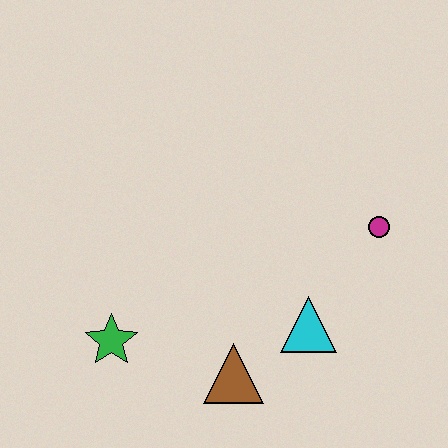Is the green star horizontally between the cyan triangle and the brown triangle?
No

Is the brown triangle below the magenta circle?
Yes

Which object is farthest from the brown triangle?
The magenta circle is farthest from the brown triangle.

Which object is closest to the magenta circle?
The cyan triangle is closest to the magenta circle.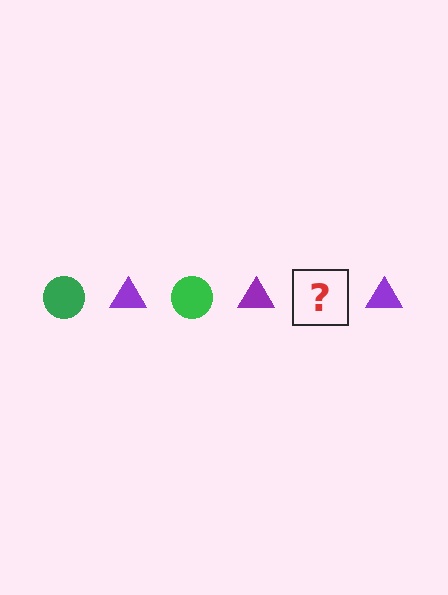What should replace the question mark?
The question mark should be replaced with a green circle.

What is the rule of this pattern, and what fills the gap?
The rule is that the pattern alternates between green circle and purple triangle. The gap should be filled with a green circle.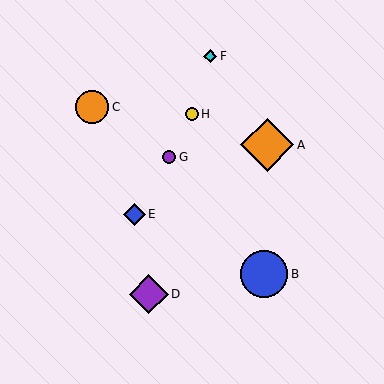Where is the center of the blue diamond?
The center of the blue diamond is at (134, 214).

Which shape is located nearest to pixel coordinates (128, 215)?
The blue diamond (labeled E) at (134, 214) is nearest to that location.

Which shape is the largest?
The orange diamond (labeled A) is the largest.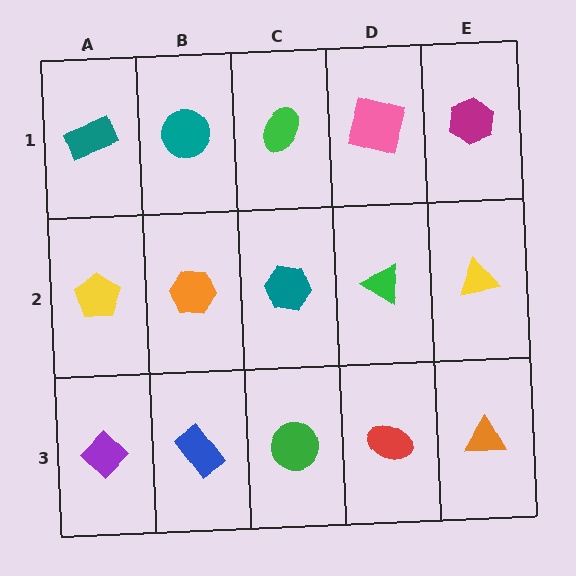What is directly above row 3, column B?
An orange hexagon.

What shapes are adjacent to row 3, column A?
A yellow pentagon (row 2, column A), a blue rectangle (row 3, column B).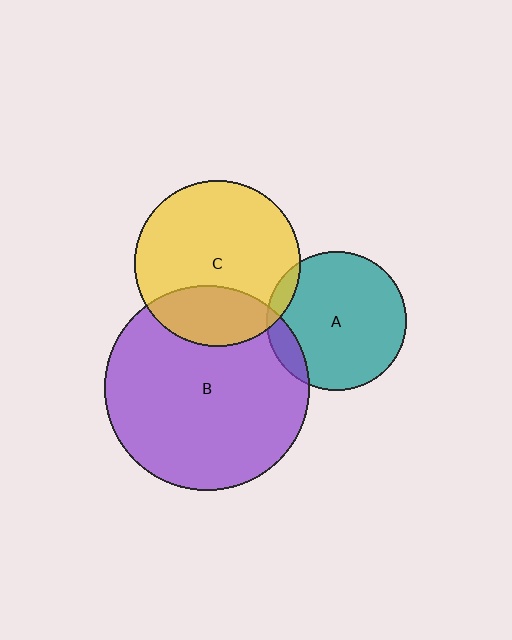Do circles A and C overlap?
Yes.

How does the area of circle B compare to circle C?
Approximately 1.5 times.